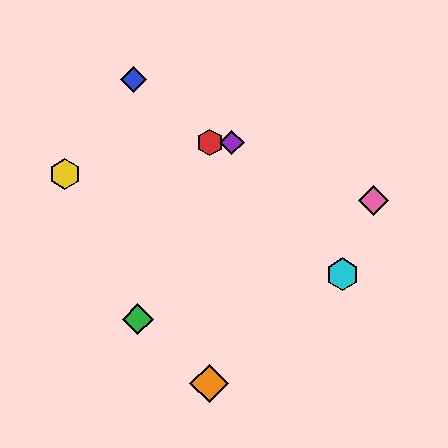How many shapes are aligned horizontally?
2 shapes (the red hexagon, the purple diamond) are aligned horizontally.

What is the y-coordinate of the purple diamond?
The purple diamond is at y≈142.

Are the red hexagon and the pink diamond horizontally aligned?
No, the red hexagon is at y≈142 and the pink diamond is at y≈200.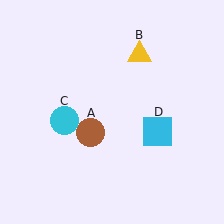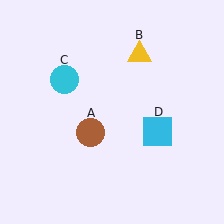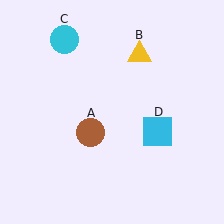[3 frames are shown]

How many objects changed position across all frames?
1 object changed position: cyan circle (object C).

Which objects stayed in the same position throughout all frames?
Brown circle (object A) and yellow triangle (object B) and cyan square (object D) remained stationary.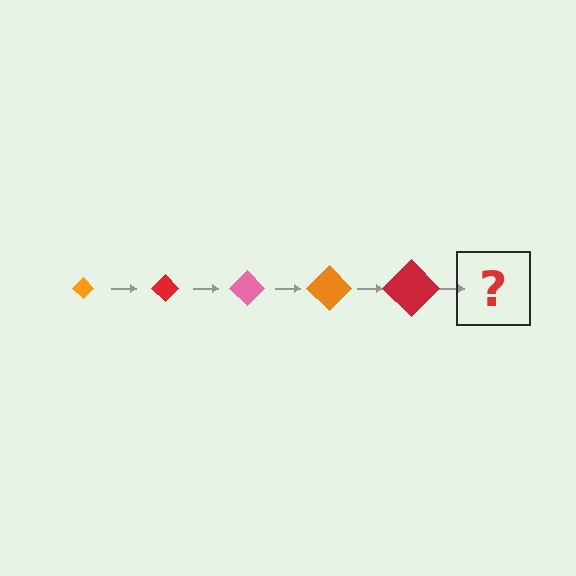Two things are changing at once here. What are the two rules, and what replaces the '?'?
The two rules are that the diamond grows larger each step and the color cycles through orange, red, and pink. The '?' should be a pink diamond, larger than the previous one.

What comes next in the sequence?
The next element should be a pink diamond, larger than the previous one.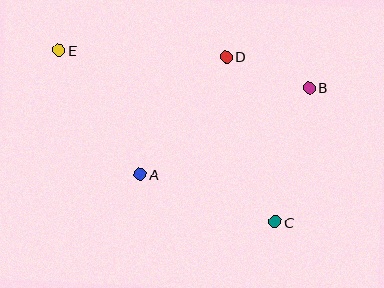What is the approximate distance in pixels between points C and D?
The distance between C and D is approximately 172 pixels.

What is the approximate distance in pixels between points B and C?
The distance between B and C is approximately 138 pixels.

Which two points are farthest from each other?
Points C and E are farthest from each other.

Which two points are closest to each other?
Points B and D are closest to each other.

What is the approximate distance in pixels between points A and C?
The distance between A and C is approximately 143 pixels.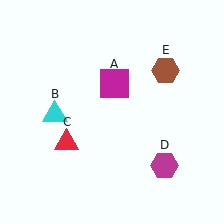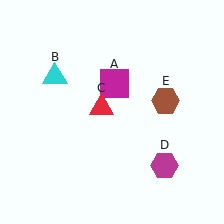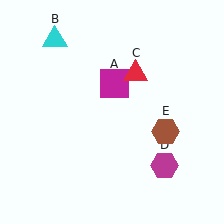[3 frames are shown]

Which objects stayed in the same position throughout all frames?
Magenta square (object A) and magenta hexagon (object D) remained stationary.